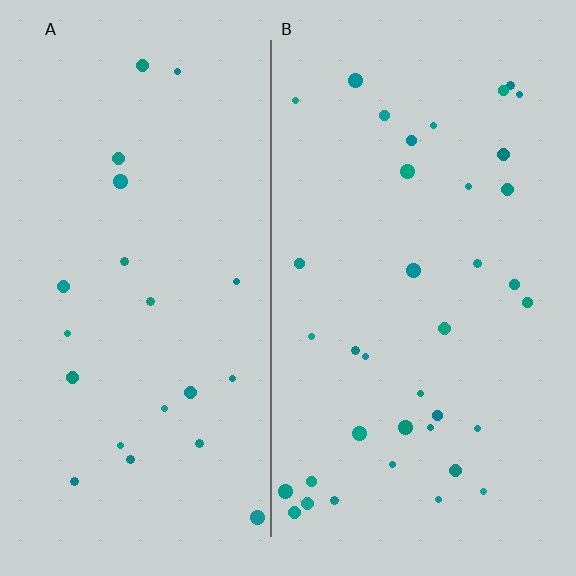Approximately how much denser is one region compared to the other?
Approximately 1.7× — region B over region A.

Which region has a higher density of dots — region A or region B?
B (the right).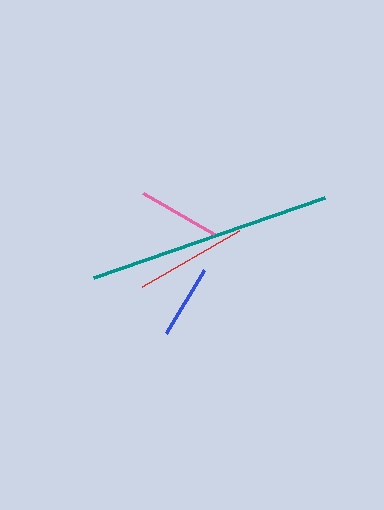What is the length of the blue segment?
The blue segment is approximately 73 pixels long.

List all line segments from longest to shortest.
From longest to shortest: teal, red, pink, blue.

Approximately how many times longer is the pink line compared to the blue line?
The pink line is approximately 1.1 times the length of the blue line.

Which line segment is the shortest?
The blue line is the shortest at approximately 73 pixels.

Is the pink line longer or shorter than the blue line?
The pink line is longer than the blue line.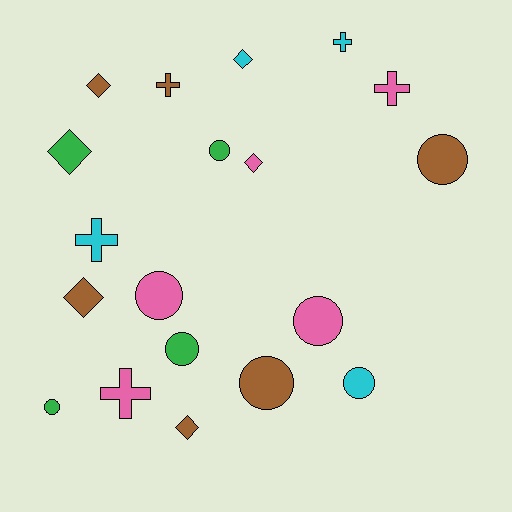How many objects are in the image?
There are 19 objects.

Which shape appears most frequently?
Circle, with 8 objects.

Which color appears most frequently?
Brown, with 6 objects.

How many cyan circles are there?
There is 1 cyan circle.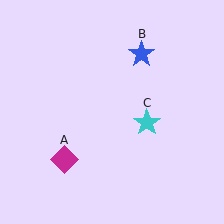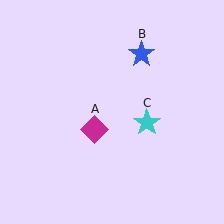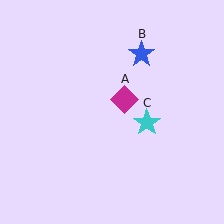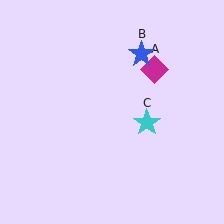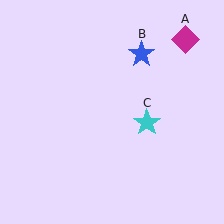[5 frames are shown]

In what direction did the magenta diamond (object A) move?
The magenta diamond (object A) moved up and to the right.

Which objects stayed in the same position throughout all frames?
Blue star (object B) and cyan star (object C) remained stationary.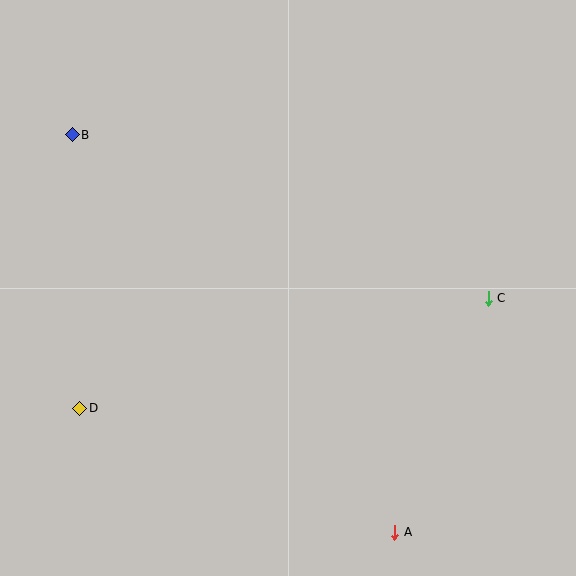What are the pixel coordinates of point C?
Point C is at (488, 298).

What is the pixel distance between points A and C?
The distance between A and C is 252 pixels.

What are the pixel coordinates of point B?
Point B is at (72, 135).